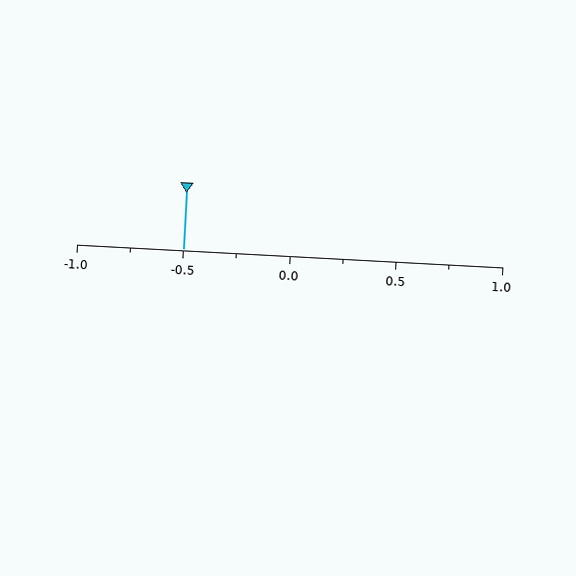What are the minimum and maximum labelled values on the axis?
The axis runs from -1.0 to 1.0.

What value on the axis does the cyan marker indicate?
The marker indicates approximately -0.5.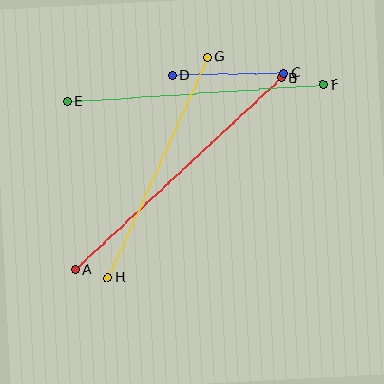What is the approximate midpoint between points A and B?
The midpoint is at approximately (178, 174) pixels.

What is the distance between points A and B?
The distance is approximately 282 pixels.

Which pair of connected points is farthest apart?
Points A and B are farthest apart.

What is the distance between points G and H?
The distance is approximately 242 pixels.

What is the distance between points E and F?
The distance is approximately 256 pixels.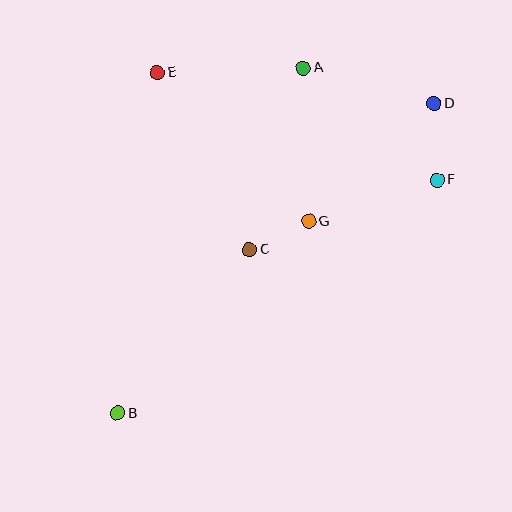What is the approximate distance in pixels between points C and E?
The distance between C and E is approximately 200 pixels.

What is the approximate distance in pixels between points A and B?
The distance between A and B is approximately 392 pixels.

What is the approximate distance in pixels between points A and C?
The distance between A and C is approximately 190 pixels.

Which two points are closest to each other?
Points C and G are closest to each other.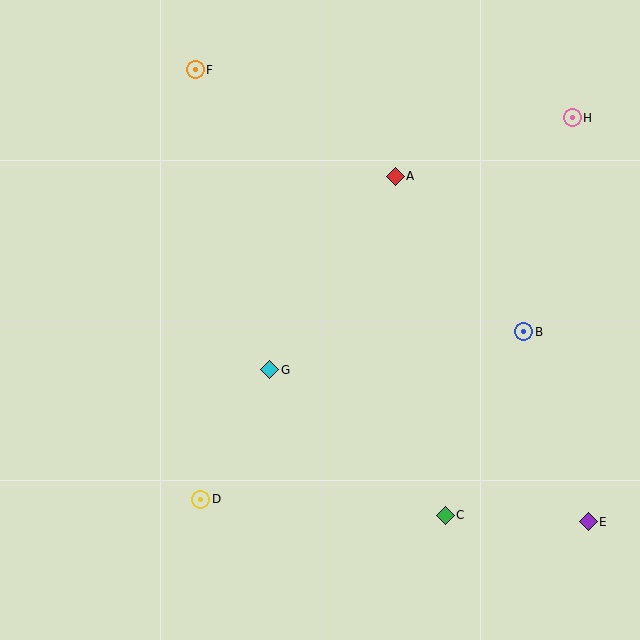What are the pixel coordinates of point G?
Point G is at (270, 370).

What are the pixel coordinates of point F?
Point F is at (195, 70).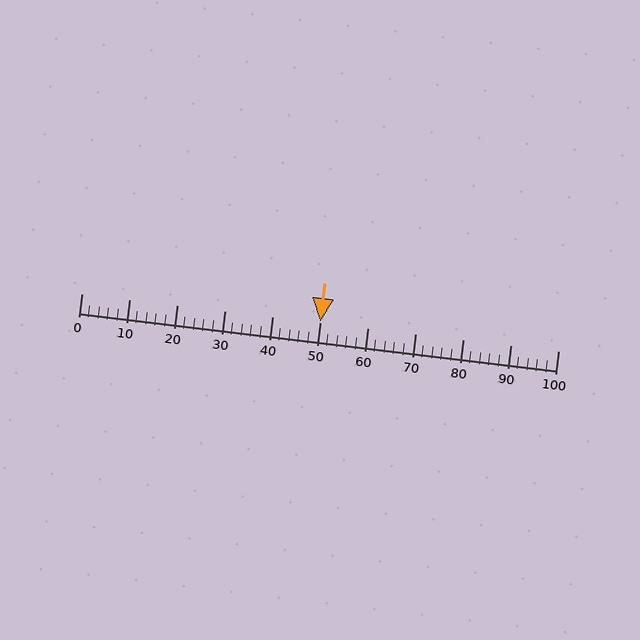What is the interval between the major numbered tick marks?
The major tick marks are spaced 10 units apart.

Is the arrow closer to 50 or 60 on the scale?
The arrow is closer to 50.